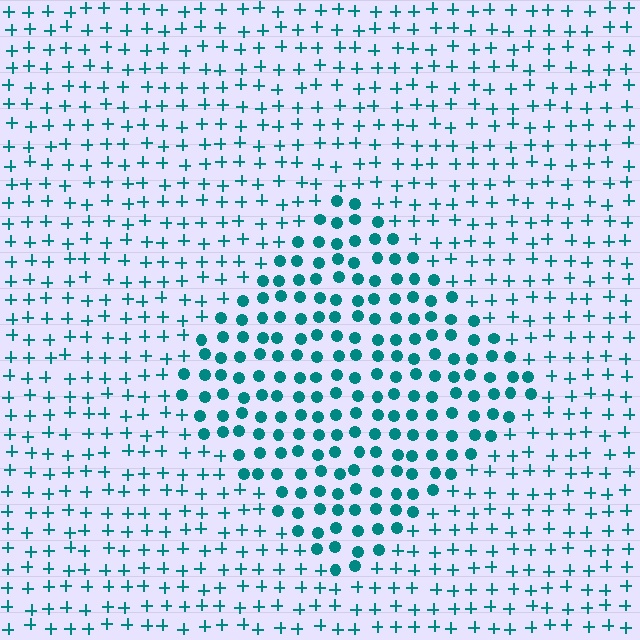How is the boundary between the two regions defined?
The boundary is defined by a change in element shape: circles inside vs. plus signs outside. All elements share the same color and spacing.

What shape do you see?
I see a diamond.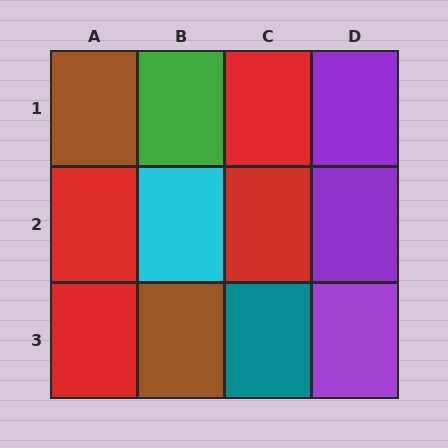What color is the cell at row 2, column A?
Red.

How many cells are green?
1 cell is green.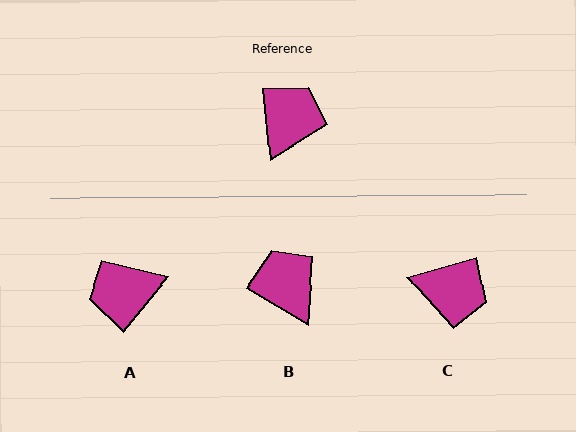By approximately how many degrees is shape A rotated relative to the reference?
Approximately 135 degrees counter-clockwise.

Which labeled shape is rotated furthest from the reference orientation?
A, about 135 degrees away.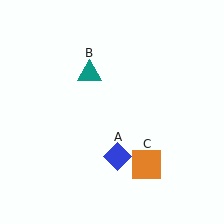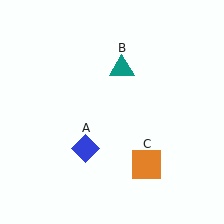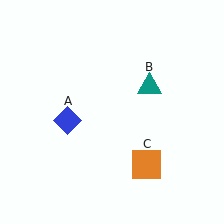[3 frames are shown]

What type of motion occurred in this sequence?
The blue diamond (object A), teal triangle (object B) rotated clockwise around the center of the scene.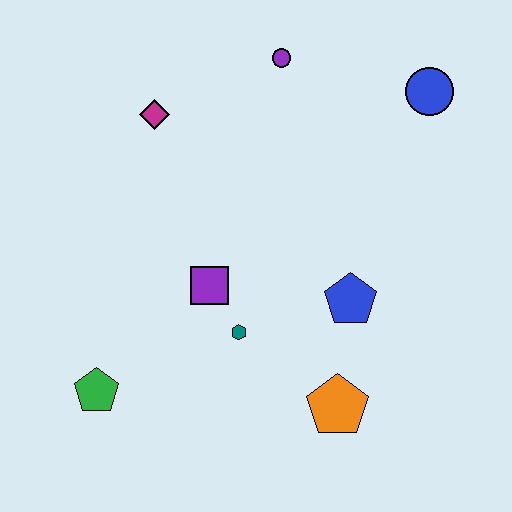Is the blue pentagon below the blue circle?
Yes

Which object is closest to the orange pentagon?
The blue pentagon is closest to the orange pentagon.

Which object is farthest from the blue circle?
The green pentagon is farthest from the blue circle.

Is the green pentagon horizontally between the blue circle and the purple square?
No